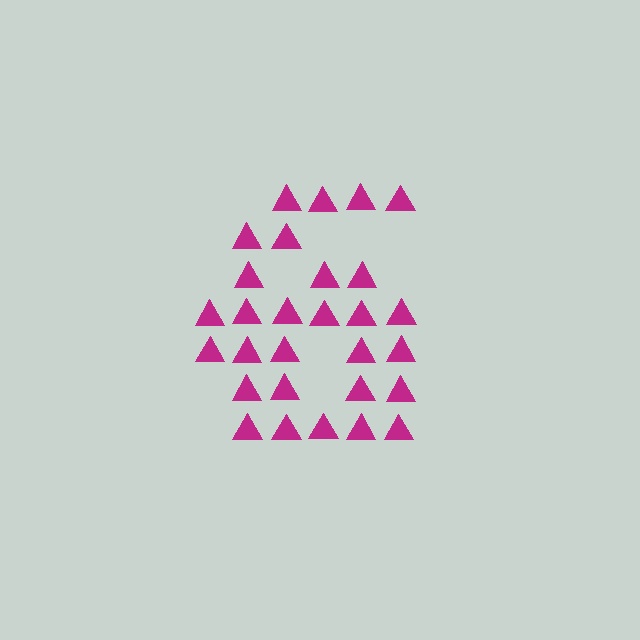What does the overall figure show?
The overall figure shows the digit 6.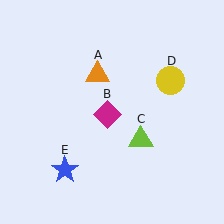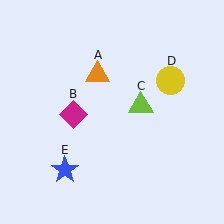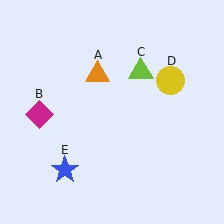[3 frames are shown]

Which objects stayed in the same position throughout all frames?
Orange triangle (object A) and yellow circle (object D) and blue star (object E) remained stationary.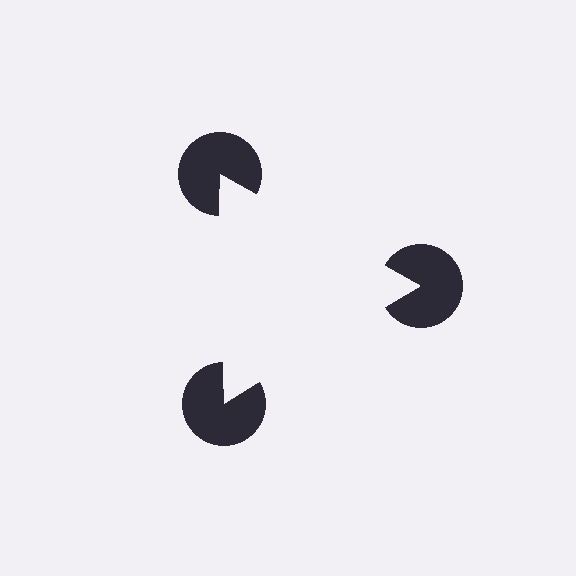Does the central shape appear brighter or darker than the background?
It typically appears slightly brighter than the background, even though no actual brightness change is drawn.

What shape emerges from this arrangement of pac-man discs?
An illusory triangle — its edges are inferred from the aligned wedge cuts in the pac-man discs, not physically drawn.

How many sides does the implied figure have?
3 sides.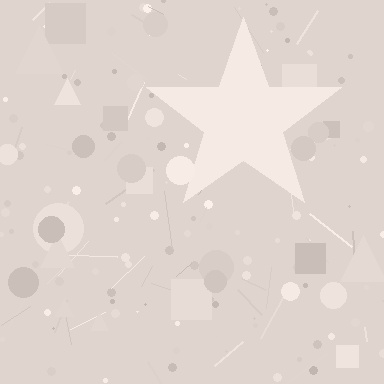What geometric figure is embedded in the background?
A star is embedded in the background.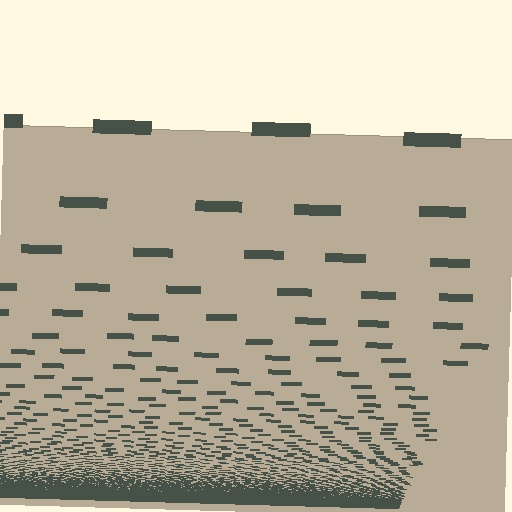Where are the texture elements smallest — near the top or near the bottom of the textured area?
Near the bottom.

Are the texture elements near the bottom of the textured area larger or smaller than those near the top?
Smaller. The gradient is inverted — elements near the bottom are smaller and denser.